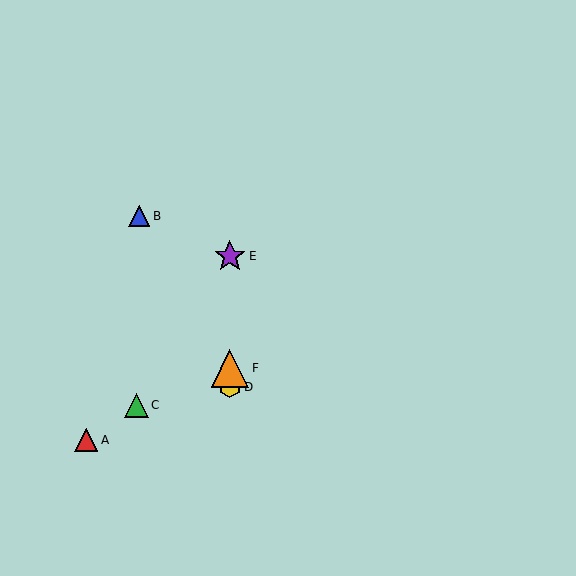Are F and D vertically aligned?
Yes, both are at x≈230.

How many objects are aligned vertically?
3 objects (D, E, F) are aligned vertically.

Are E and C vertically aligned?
No, E is at x≈230 and C is at x≈136.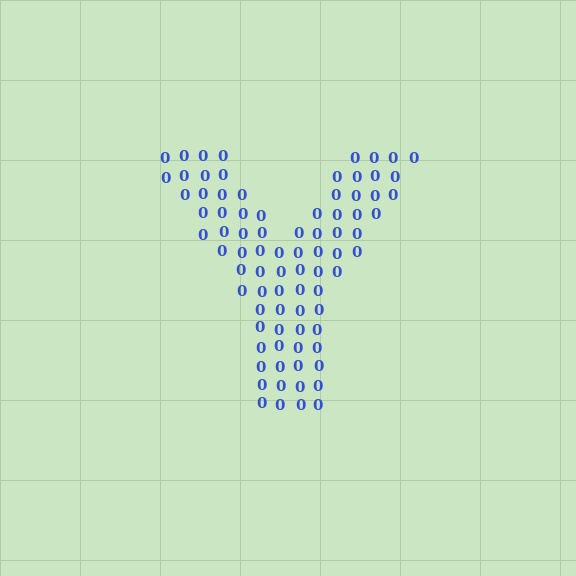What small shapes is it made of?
It is made of small digit 0's.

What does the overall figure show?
The overall figure shows the letter Y.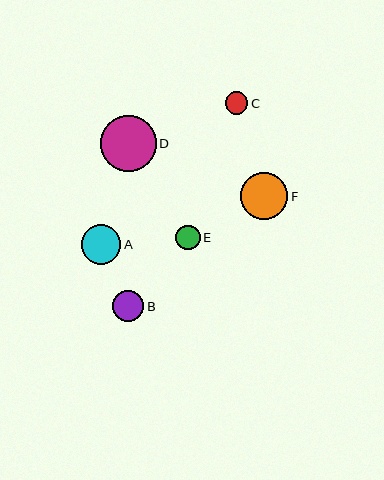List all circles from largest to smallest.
From largest to smallest: D, F, A, B, E, C.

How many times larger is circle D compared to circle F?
Circle D is approximately 1.2 times the size of circle F.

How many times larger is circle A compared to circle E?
Circle A is approximately 1.6 times the size of circle E.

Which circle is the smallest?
Circle C is the smallest with a size of approximately 23 pixels.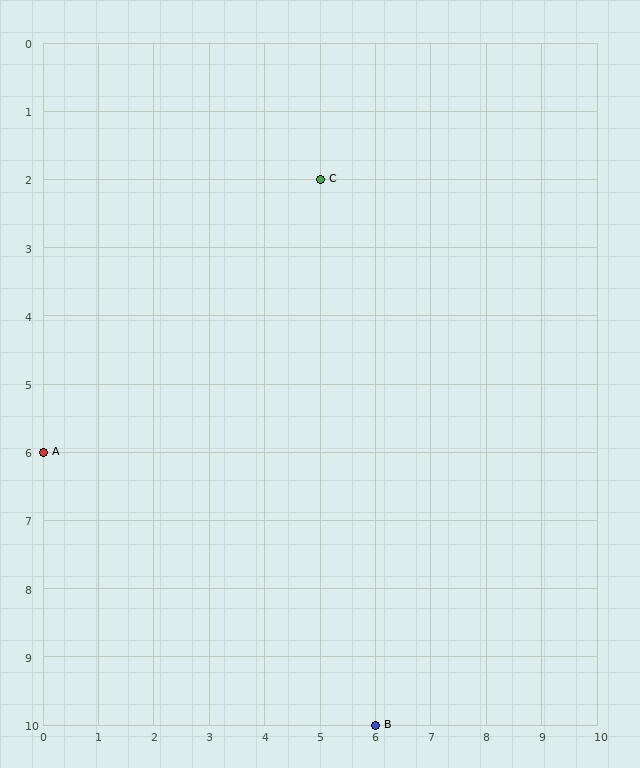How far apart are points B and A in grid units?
Points B and A are 6 columns and 4 rows apart (about 7.2 grid units diagonally).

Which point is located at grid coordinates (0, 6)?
Point A is at (0, 6).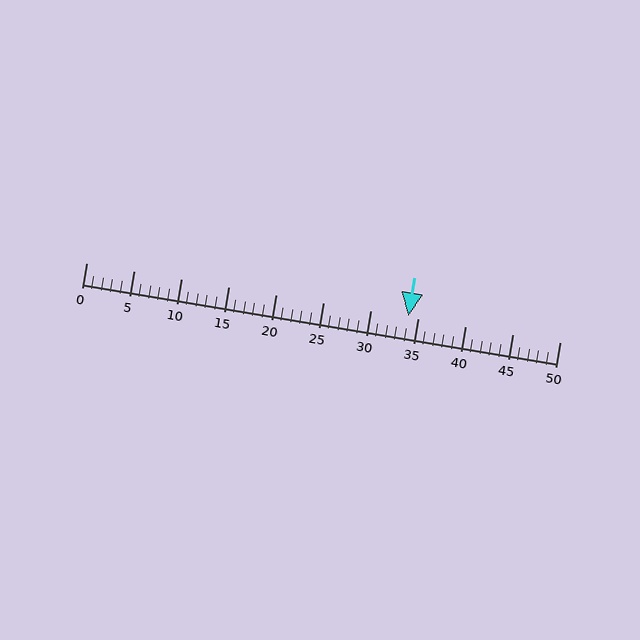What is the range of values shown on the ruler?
The ruler shows values from 0 to 50.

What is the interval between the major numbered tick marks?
The major tick marks are spaced 5 units apart.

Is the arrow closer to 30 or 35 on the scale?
The arrow is closer to 35.